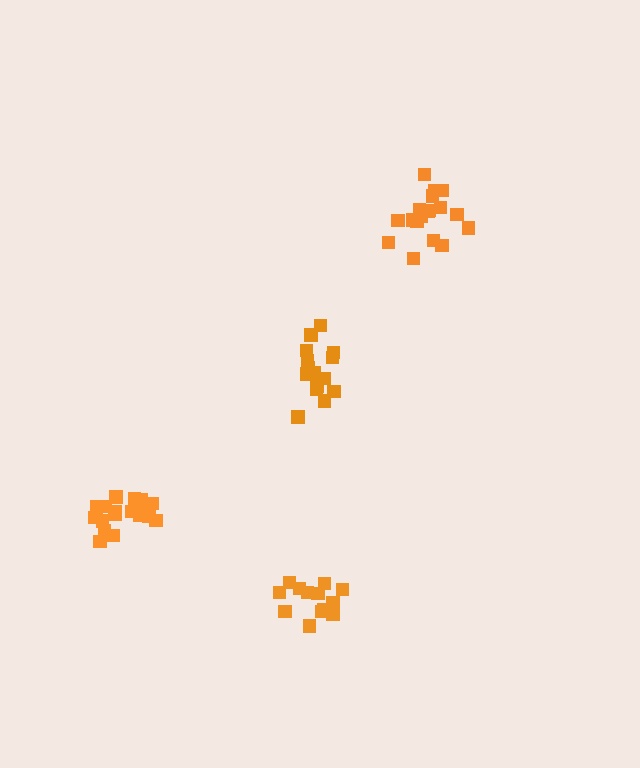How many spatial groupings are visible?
There are 4 spatial groupings.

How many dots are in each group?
Group 1: 19 dots, Group 2: 15 dots, Group 3: 14 dots, Group 4: 18 dots (66 total).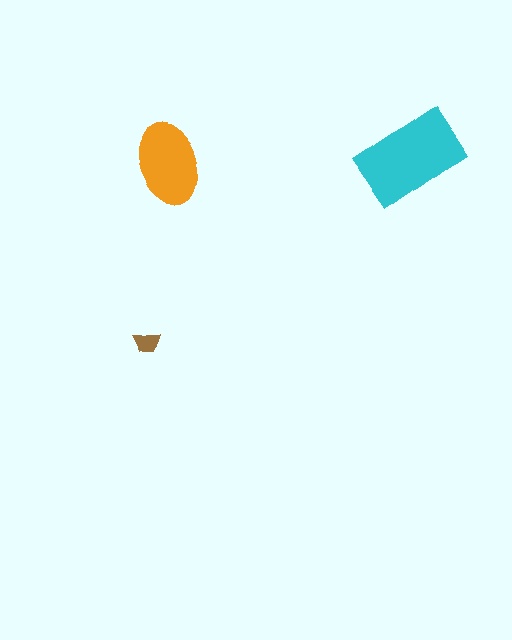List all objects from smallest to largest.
The brown trapezoid, the orange ellipse, the cyan rectangle.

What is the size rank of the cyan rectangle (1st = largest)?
1st.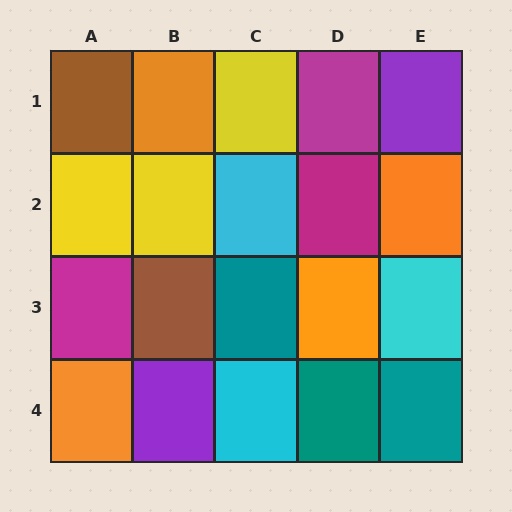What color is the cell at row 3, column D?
Orange.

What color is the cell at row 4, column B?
Purple.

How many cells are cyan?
3 cells are cyan.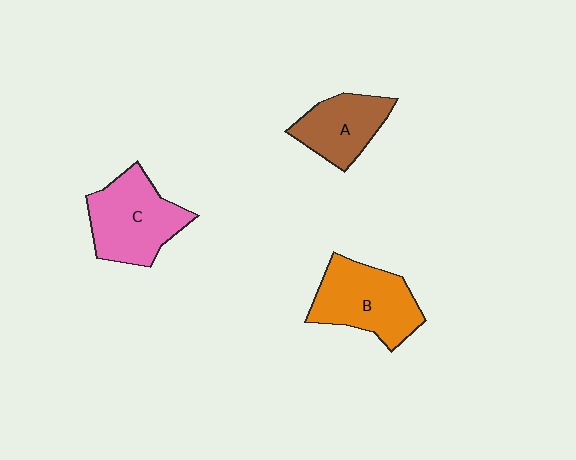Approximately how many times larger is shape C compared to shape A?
Approximately 1.4 times.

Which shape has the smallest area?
Shape A (brown).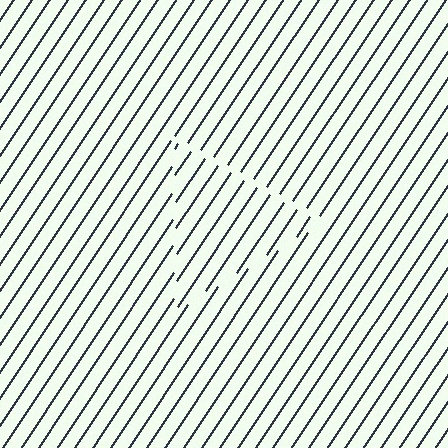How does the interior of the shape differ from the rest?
The interior of the shape contains the same grating, shifted by half a period — the contour is defined by the phase discontinuity where line-ends from the inner and outer gratings abut.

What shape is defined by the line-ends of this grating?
An illusory triangle. The interior of the shape contains the same grating, shifted by half a period — the contour is defined by the phase discontinuity where line-ends from the inner and outer gratings abut.